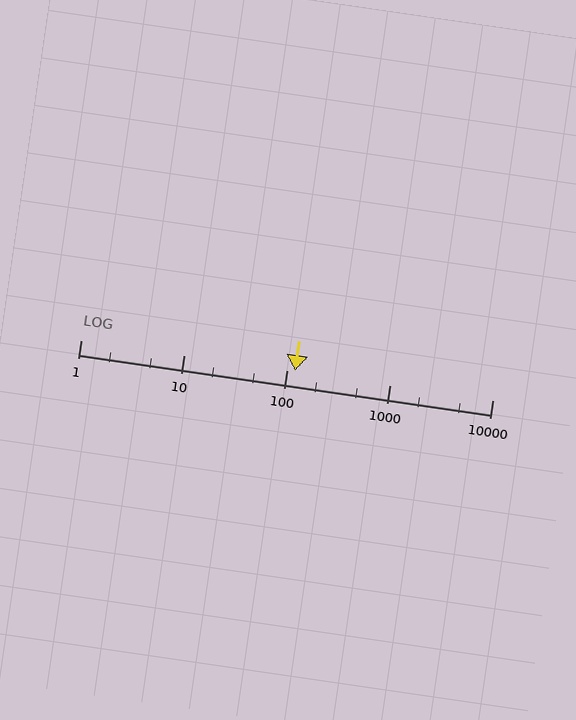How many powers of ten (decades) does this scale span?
The scale spans 4 decades, from 1 to 10000.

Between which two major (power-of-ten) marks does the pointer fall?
The pointer is between 100 and 1000.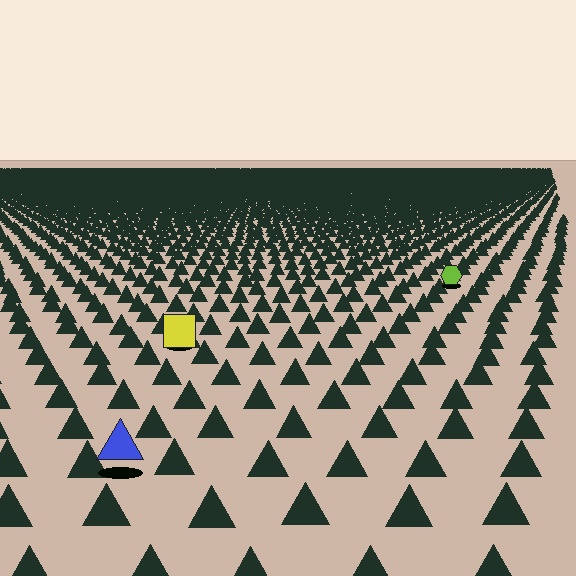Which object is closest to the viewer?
The blue triangle is closest. The texture marks near it are larger and more spread out.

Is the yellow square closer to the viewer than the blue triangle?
No. The blue triangle is closer — you can tell from the texture gradient: the ground texture is coarser near it.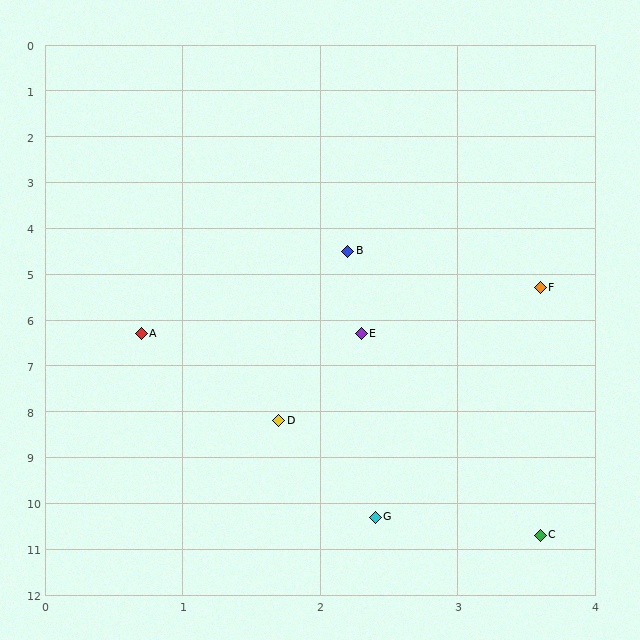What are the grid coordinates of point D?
Point D is at approximately (1.7, 8.2).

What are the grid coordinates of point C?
Point C is at approximately (3.6, 10.7).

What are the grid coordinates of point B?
Point B is at approximately (2.2, 4.5).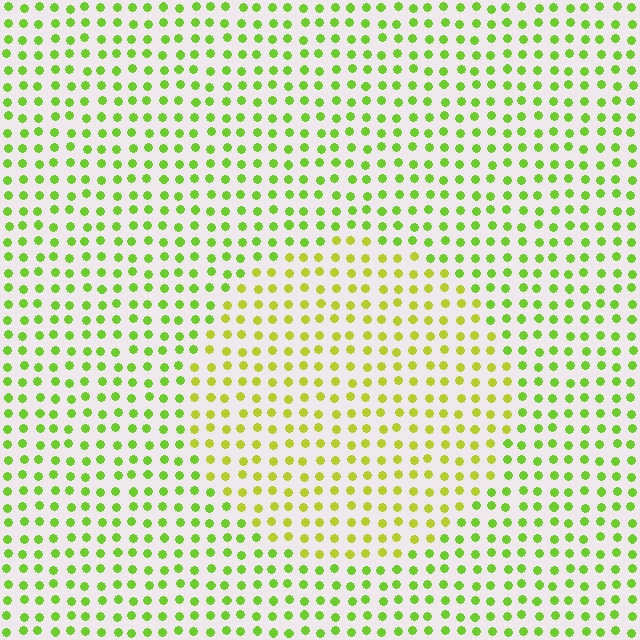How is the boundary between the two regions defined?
The boundary is defined purely by a slight shift in hue (about 26 degrees). Spacing, size, and orientation are identical on both sides.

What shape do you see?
I see a circle.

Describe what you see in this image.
The image is filled with small lime elements in a uniform arrangement. A circle-shaped region is visible where the elements are tinted to a slightly different hue, forming a subtle color boundary.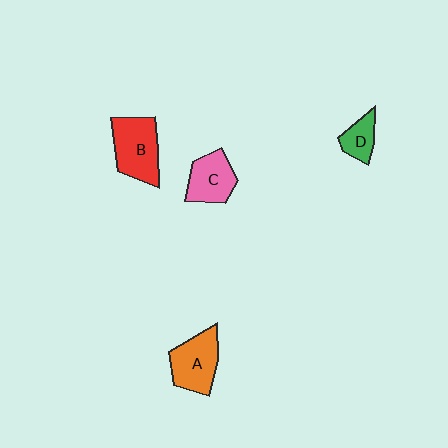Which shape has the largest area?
Shape B (red).